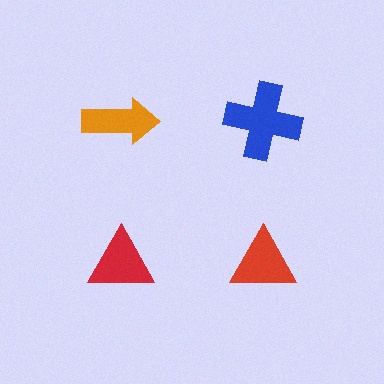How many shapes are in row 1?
2 shapes.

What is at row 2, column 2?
A red triangle.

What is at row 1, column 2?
A blue cross.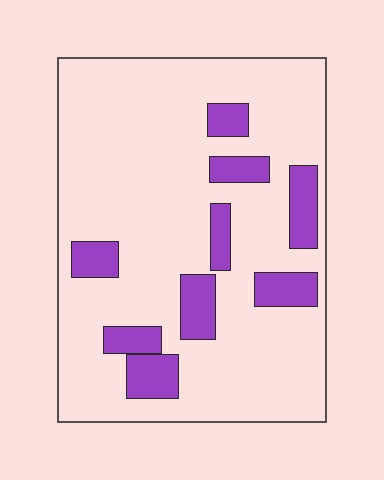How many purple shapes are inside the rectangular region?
9.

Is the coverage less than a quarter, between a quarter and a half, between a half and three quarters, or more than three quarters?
Less than a quarter.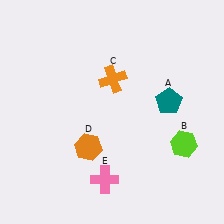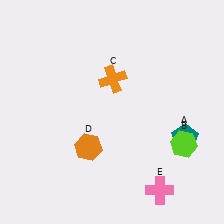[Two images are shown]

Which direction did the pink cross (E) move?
The pink cross (E) moved right.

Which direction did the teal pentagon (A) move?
The teal pentagon (A) moved down.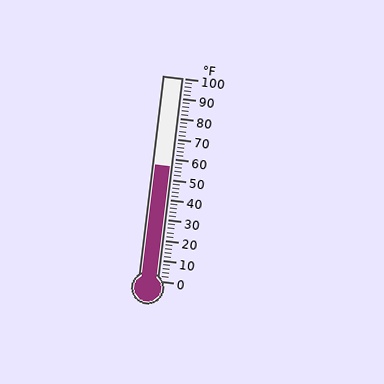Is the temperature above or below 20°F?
The temperature is above 20°F.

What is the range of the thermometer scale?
The thermometer scale ranges from 0°F to 100°F.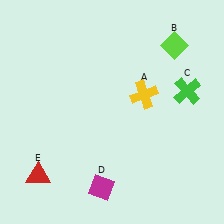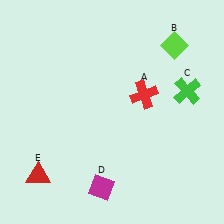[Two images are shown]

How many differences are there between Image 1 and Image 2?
There is 1 difference between the two images.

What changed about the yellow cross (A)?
In Image 1, A is yellow. In Image 2, it changed to red.